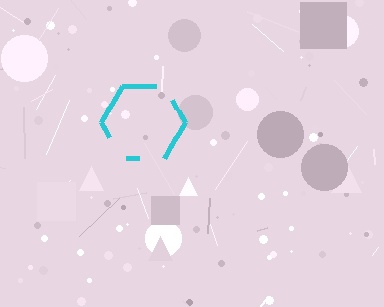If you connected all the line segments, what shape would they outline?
They would outline a hexagon.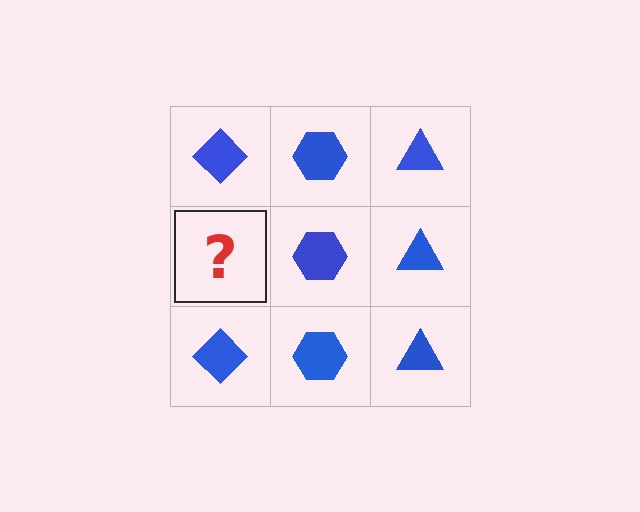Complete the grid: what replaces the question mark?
The question mark should be replaced with a blue diamond.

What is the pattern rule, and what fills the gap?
The rule is that each column has a consistent shape. The gap should be filled with a blue diamond.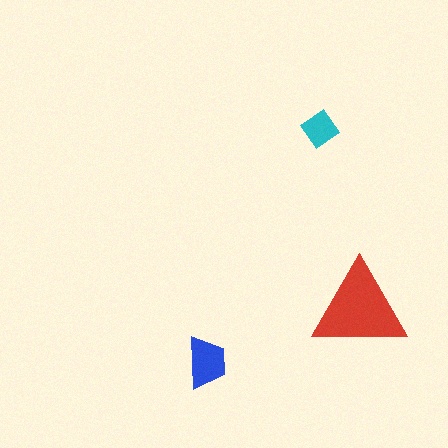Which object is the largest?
The red triangle.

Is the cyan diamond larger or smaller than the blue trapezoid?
Smaller.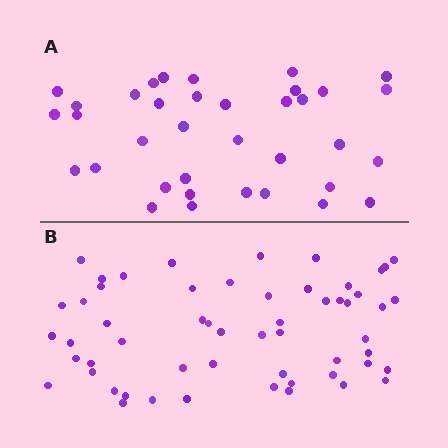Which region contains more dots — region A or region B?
Region B (the bottom region) has more dots.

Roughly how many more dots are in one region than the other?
Region B has approximately 20 more dots than region A.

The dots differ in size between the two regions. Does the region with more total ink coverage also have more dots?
No. Region A has more total ink coverage because its dots are larger, but region B actually contains more individual dots. Total area can be misleading — the number of items is what matters here.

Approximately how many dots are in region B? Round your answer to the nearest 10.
About 60 dots. (The exact count is 56, which rounds to 60.)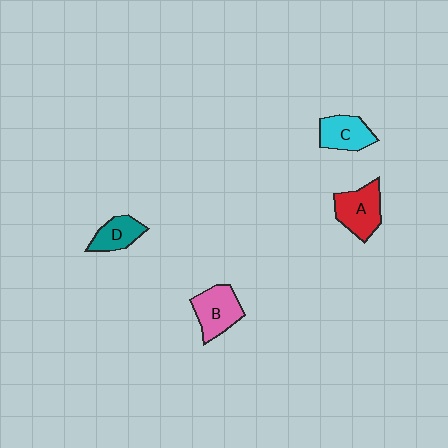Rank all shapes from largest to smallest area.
From largest to smallest: A (red), B (pink), C (cyan), D (teal).